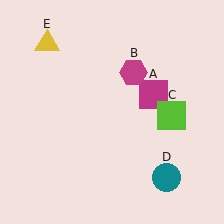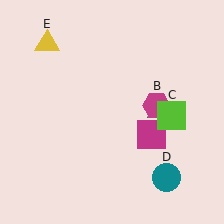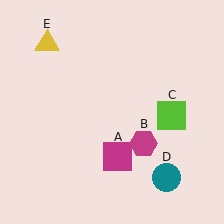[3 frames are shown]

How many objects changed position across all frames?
2 objects changed position: magenta square (object A), magenta hexagon (object B).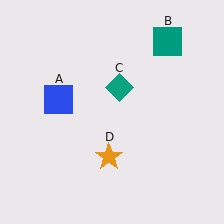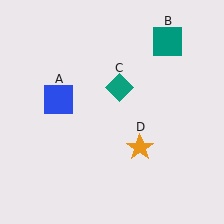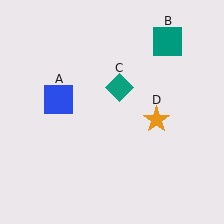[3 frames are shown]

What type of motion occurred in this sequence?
The orange star (object D) rotated counterclockwise around the center of the scene.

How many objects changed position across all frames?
1 object changed position: orange star (object D).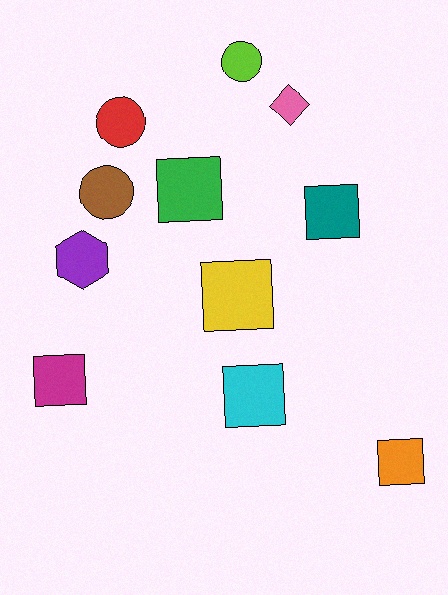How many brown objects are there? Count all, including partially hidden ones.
There is 1 brown object.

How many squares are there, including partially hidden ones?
There are 6 squares.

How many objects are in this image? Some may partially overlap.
There are 11 objects.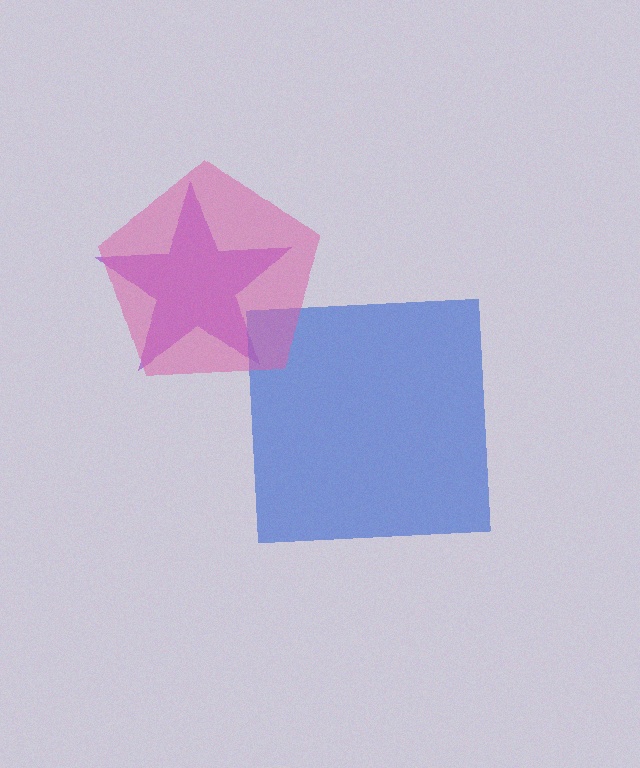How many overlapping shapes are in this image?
There are 3 overlapping shapes in the image.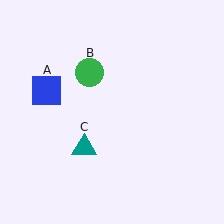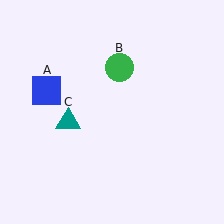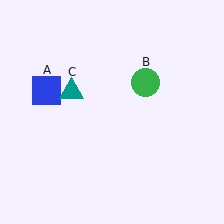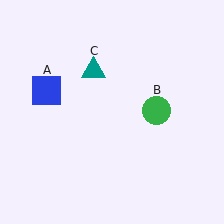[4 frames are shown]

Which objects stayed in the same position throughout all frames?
Blue square (object A) remained stationary.